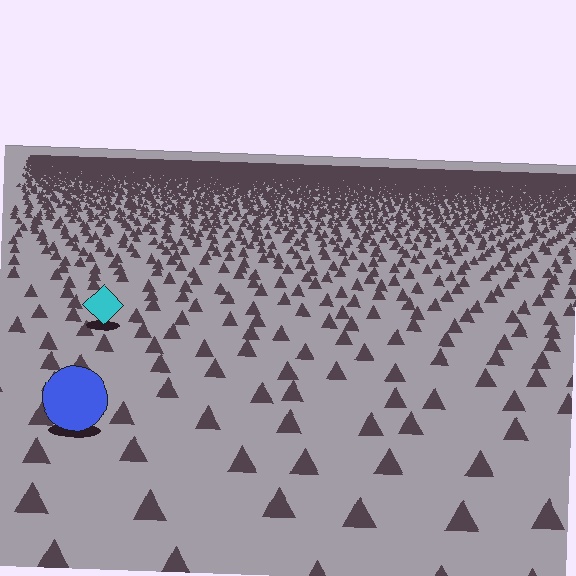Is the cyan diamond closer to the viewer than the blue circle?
No. The blue circle is closer — you can tell from the texture gradient: the ground texture is coarser near it.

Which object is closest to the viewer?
The blue circle is closest. The texture marks near it are larger and more spread out.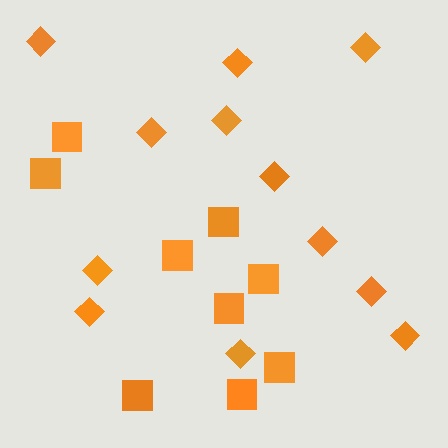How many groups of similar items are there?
There are 2 groups: one group of diamonds (12) and one group of squares (9).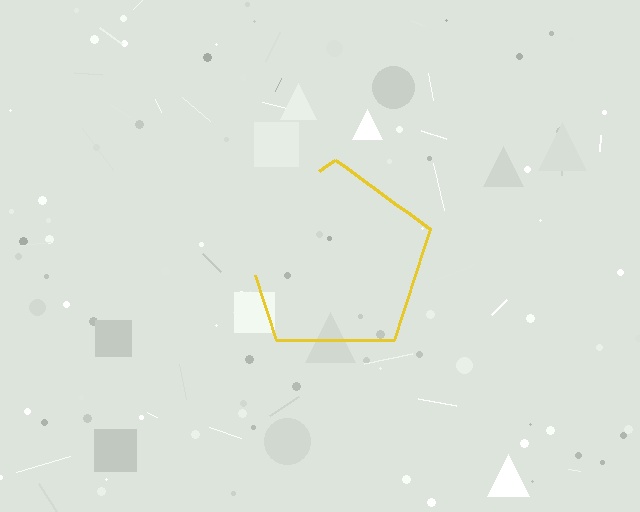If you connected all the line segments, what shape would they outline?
They would outline a pentagon.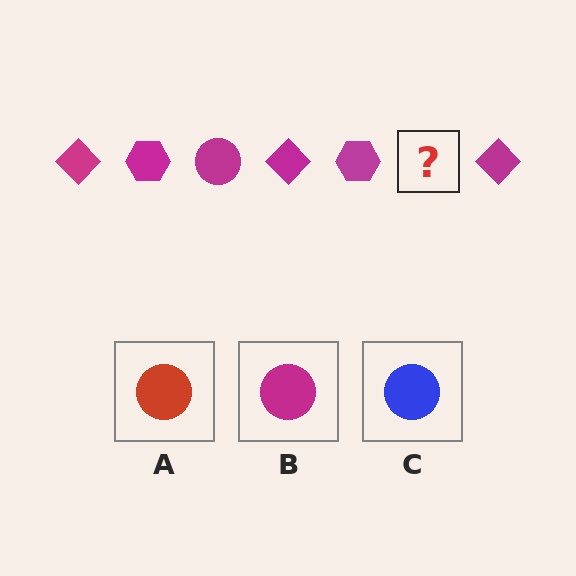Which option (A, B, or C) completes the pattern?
B.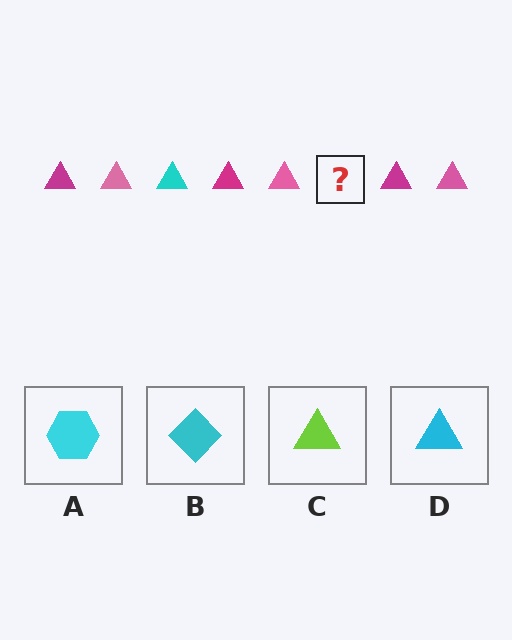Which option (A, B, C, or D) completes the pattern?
D.